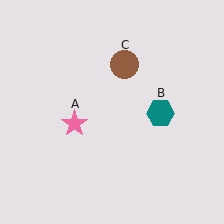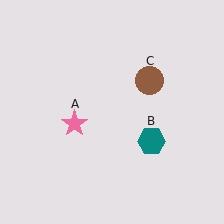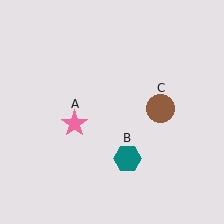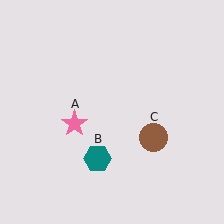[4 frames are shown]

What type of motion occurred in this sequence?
The teal hexagon (object B), brown circle (object C) rotated clockwise around the center of the scene.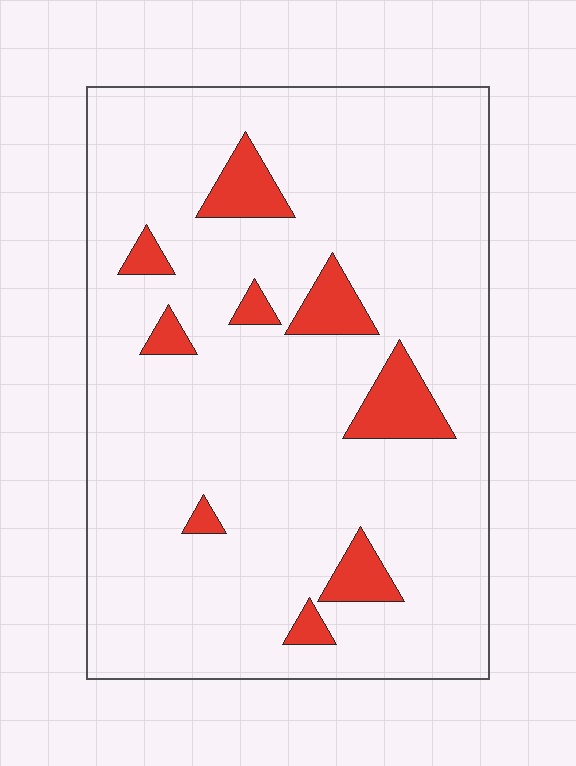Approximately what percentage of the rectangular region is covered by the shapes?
Approximately 10%.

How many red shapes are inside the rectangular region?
9.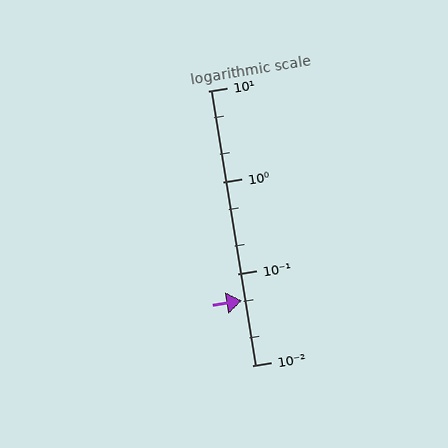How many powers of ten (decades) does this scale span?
The scale spans 3 decades, from 0.01 to 10.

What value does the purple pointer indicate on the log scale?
The pointer indicates approximately 0.051.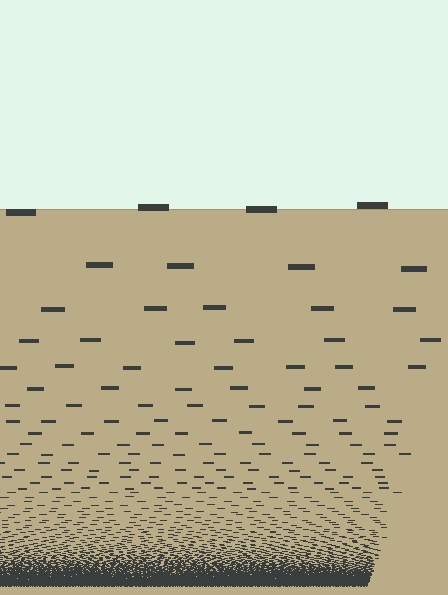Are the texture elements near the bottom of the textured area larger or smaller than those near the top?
Smaller. The gradient is inverted — elements near the bottom are smaller and denser.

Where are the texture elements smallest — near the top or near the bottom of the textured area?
Near the bottom.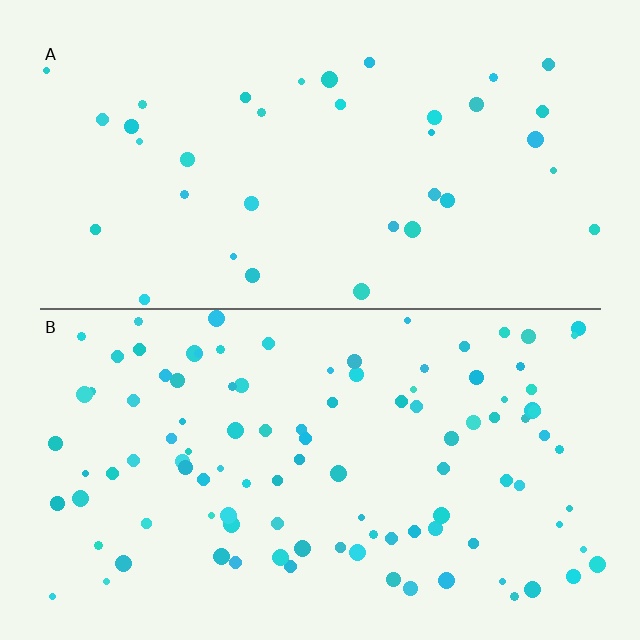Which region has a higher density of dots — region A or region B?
B (the bottom).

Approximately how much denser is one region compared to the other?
Approximately 2.9× — region B over region A.